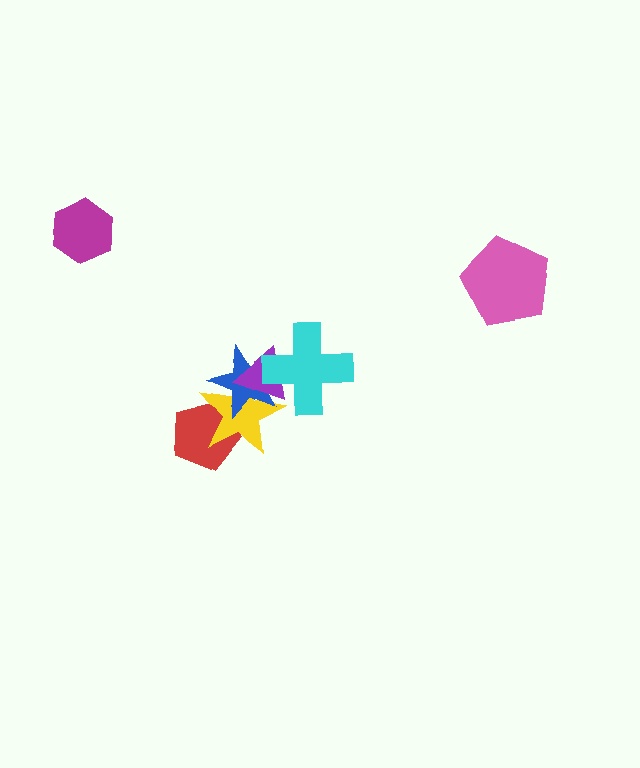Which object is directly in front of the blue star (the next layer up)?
The purple triangle is directly in front of the blue star.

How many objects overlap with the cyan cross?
3 objects overlap with the cyan cross.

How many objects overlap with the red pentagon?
2 objects overlap with the red pentagon.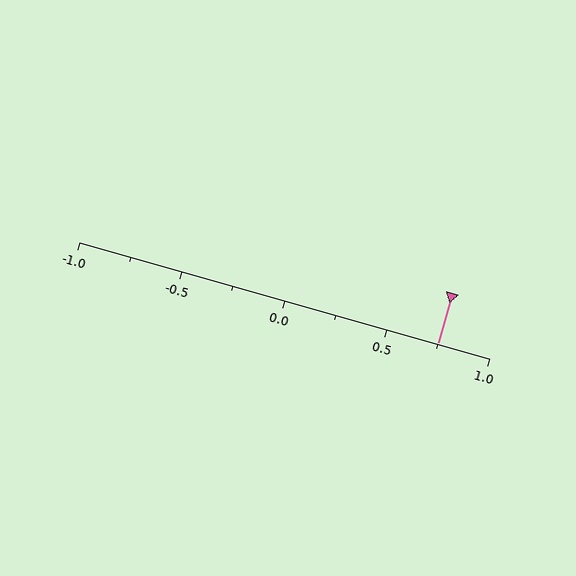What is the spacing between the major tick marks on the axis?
The major ticks are spaced 0.5 apart.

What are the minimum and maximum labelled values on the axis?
The axis runs from -1.0 to 1.0.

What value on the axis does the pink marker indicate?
The marker indicates approximately 0.75.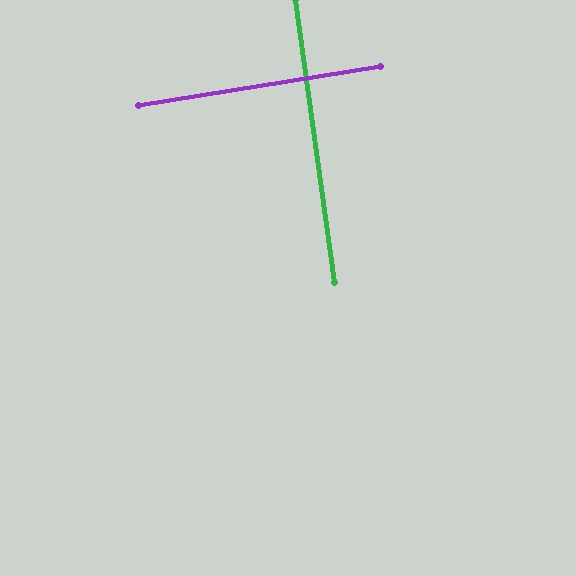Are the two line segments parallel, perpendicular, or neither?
Perpendicular — they meet at approximately 89°.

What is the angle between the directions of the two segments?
Approximately 89 degrees.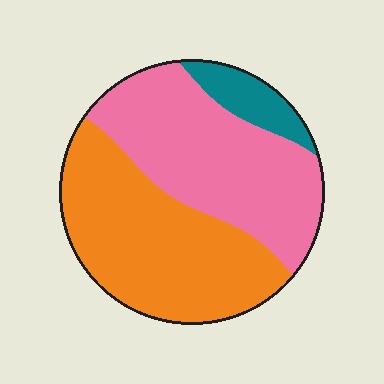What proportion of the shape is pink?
Pink covers around 45% of the shape.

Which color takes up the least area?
Teal, at roughly 10%.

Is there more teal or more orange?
Orange.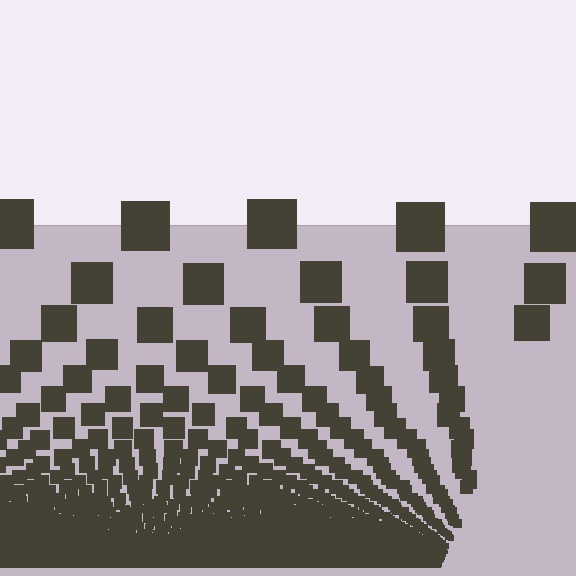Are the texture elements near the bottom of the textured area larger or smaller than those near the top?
Smaller. The gradient is inverted — elements near the bottom are smaller and denser.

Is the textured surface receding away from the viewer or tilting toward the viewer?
The surface appears to tilt toward the viewer. Texture elements get larger and sparser toward the top.